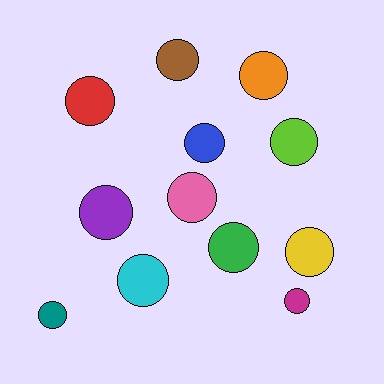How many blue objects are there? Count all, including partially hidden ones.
There is 1 blue object.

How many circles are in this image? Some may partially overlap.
There are 12 circles.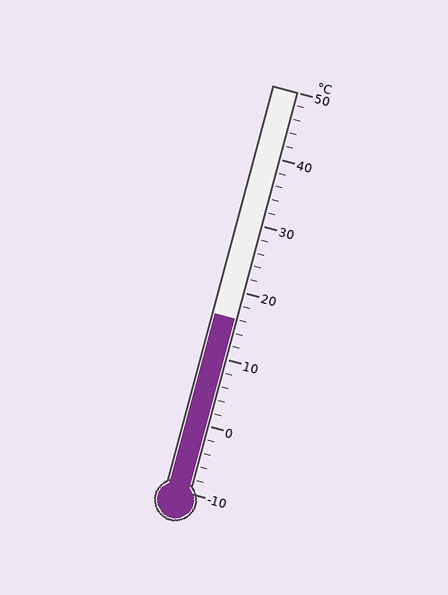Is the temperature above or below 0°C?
The temperature is above 0°C.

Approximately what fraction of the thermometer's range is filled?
The thermometer is filled to approximately 45% of its range.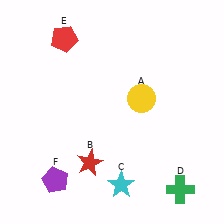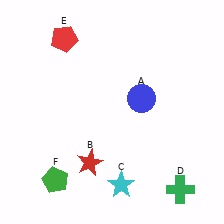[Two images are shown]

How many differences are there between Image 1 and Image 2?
There are 2 differences between the two images.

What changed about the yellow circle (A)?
In Image 1, A is yellow. In Image 2, it changed to blue.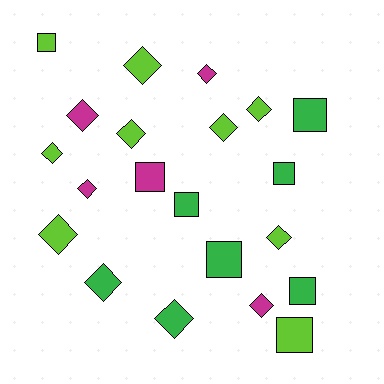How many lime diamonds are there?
There are 7 lime diamonds.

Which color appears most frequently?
Lime, with 9 objects.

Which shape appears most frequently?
Diamond, with 13 objects.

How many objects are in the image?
There are 21 objects.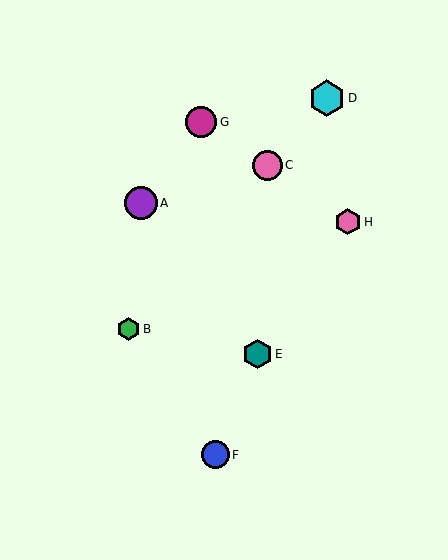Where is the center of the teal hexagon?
The center of the teal hexagon is at (258, 354).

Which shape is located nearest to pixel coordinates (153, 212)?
The purple circle (labeled A) at (141, 203) is nearest to that location.